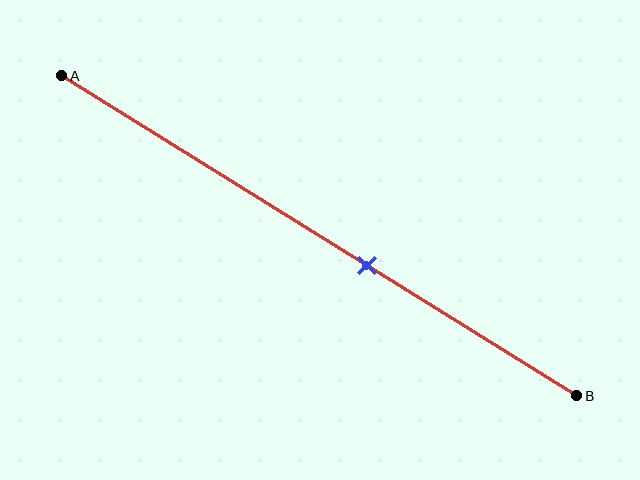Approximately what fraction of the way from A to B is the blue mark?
The blue mark is approximately 60% of the way from A to B.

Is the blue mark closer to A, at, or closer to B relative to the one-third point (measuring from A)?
The blue mark is closer to point B than the one-third point of segment AB.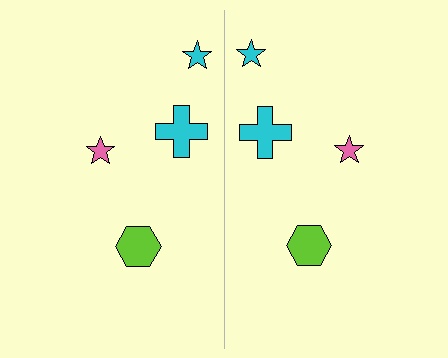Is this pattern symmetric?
Yes, this pattern has bilateral (reflection) symmetry.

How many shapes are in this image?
There are 8 shapes in this image.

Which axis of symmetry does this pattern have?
The pattern has a vertical axis of symmetry running through the center of the image.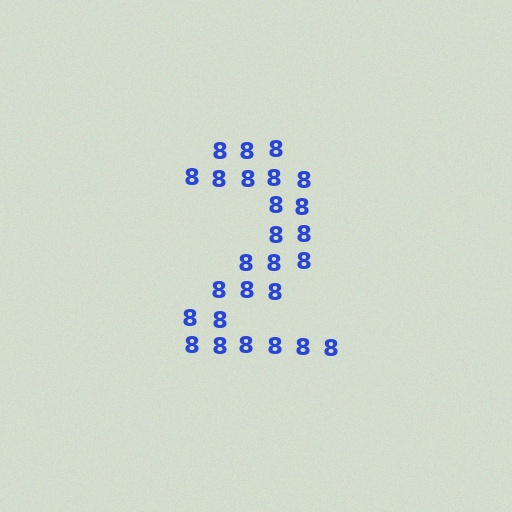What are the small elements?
The small elements are digit 8's.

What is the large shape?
The large shape is the digit 2.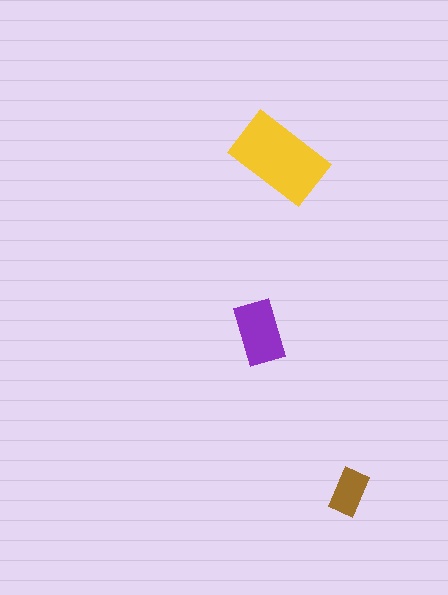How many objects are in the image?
There are 3 objects in the image.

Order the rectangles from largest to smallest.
the yellow one, the purple one, the brown one.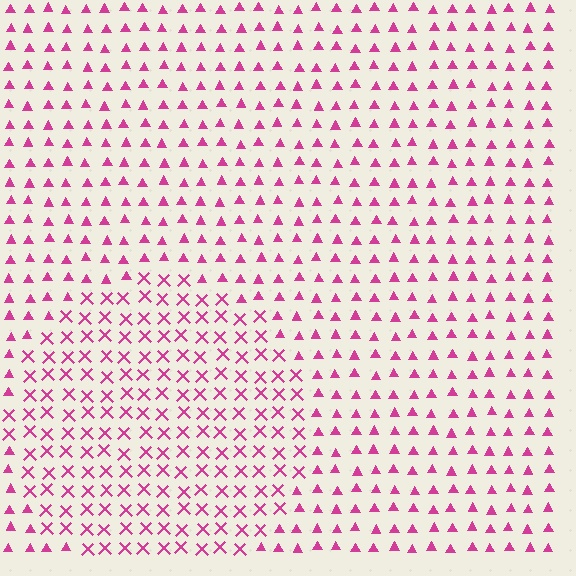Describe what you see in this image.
The image is filled with small magenta elements arranged in a uniform grid. A circle-shaped region contains X marks, while the surrounding area contains triangles. The boundary is defined purely by the change in element shape.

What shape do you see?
I see a circle.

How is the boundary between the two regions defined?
The boundary is defined by a change in element shape: X marks inside vs. triangles outside. All elements share the same color and spacing.